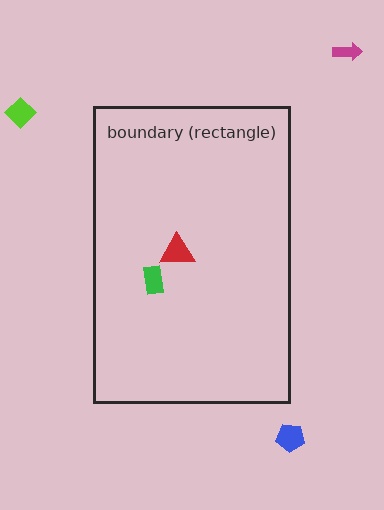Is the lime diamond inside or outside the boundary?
Outside.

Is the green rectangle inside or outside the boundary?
Inside.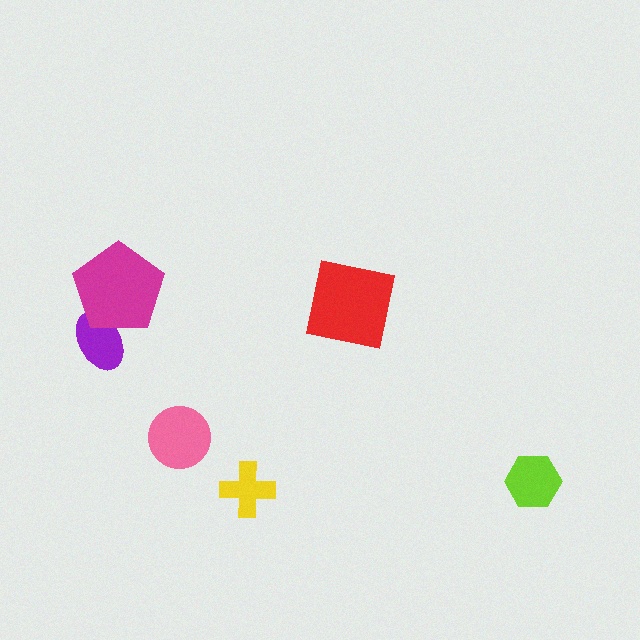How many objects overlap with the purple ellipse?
1 object overlaps with the purple ellipse.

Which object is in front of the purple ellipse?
The magenta pentagon is in front of the purple ellipse.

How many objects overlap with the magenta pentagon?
1 object overlaps with the magenta pentagon.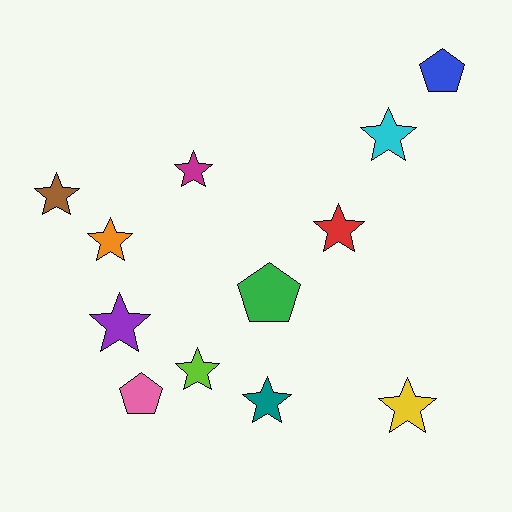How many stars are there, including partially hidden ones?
There are 9 stars.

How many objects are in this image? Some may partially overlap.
There are 12 objects.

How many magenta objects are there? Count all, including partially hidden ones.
There is 1 magenta object.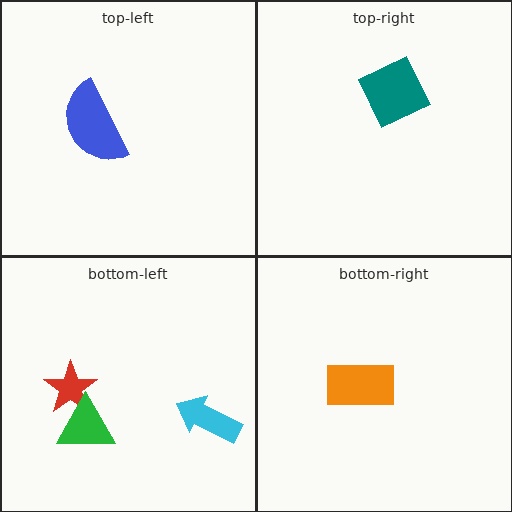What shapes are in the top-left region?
The blue semicircle.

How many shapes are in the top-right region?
1.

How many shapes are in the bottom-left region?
3.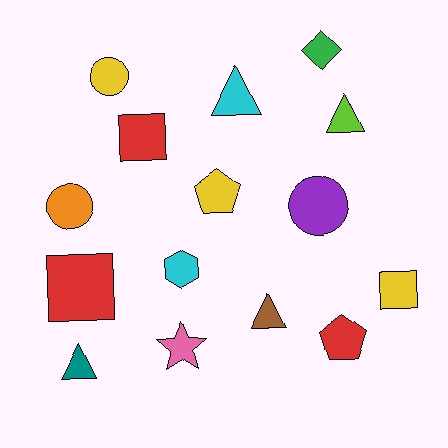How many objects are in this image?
There are 15 objects.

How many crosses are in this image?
There are no crosses.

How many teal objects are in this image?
There is 1 teal object.